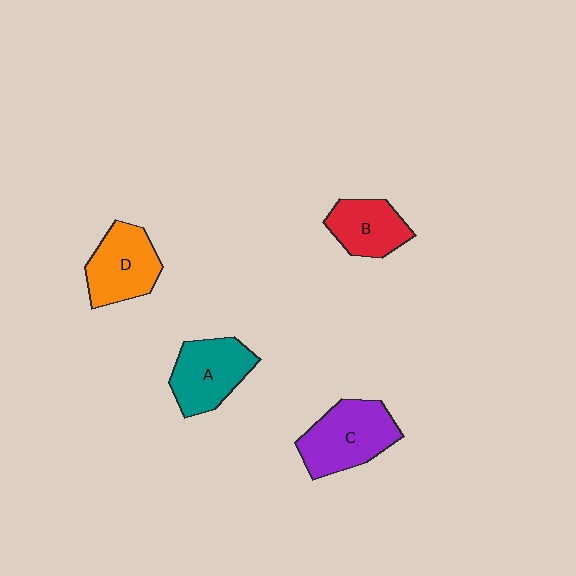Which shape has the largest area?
Shape C (purple).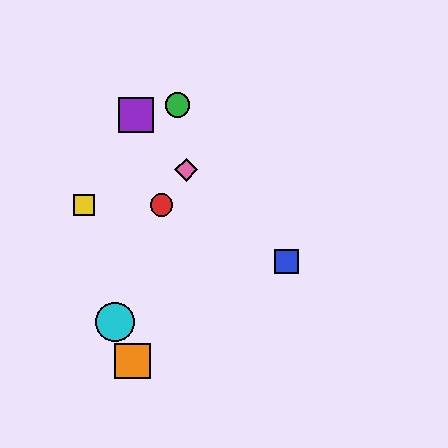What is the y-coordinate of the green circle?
The green circle is at y≈105.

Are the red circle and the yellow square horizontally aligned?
Yes, both are at y≈205.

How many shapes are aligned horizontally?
2 shapes (the red circle, the yellow square) are aligned horizontally.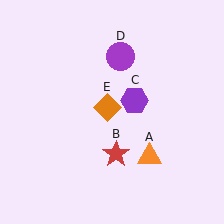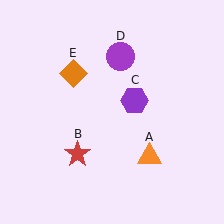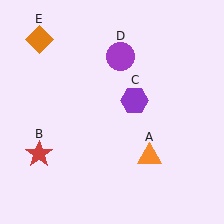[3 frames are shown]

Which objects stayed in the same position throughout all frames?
Orange triangle (object A) and purple hexagon (object C) and purple circle (object D) remained stationary.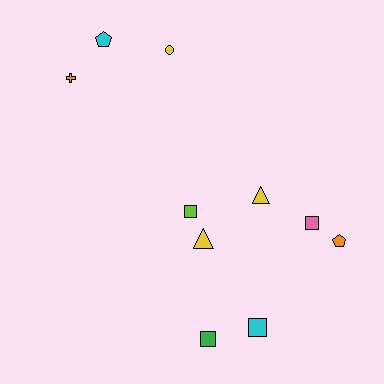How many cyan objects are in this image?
There are 2 cyan objects.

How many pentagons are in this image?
There are 2 pentagons.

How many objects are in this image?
There are 10 objects.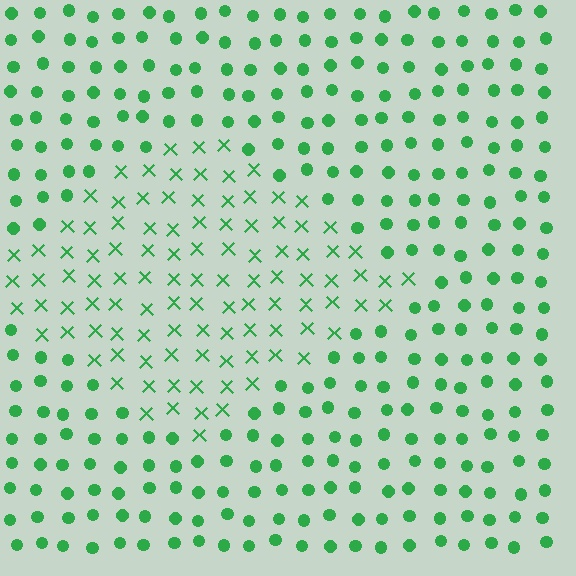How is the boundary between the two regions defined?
The boundary is defined by a change in element shape: X marks inside vs. circles outside. All elements share the same color and spacing.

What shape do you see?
I see a diamond.